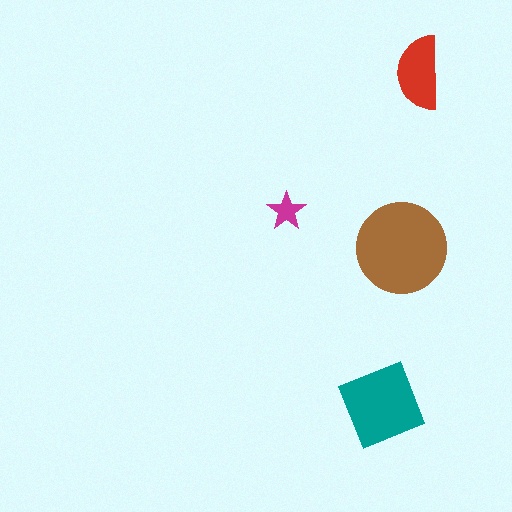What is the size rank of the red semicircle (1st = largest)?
3rd.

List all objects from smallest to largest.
The magenta star, the red semicircle, the teal diamond, the brown circle.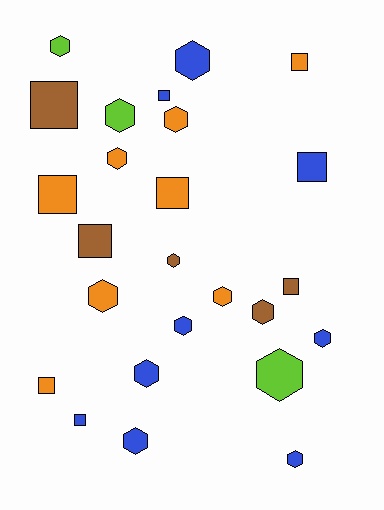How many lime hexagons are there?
There are 3 lime hexagons.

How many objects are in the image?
There are 25 objects.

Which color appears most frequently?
Blue, with 9 objects.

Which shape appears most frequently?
Hexagon, with 15 objects.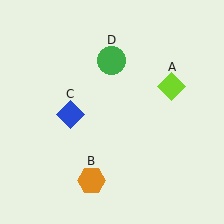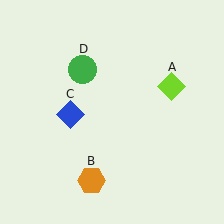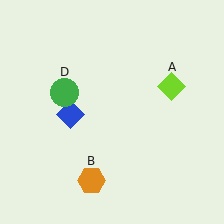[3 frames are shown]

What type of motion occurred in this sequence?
The green circle (object D) rotated counterclockwise around the center of the scene.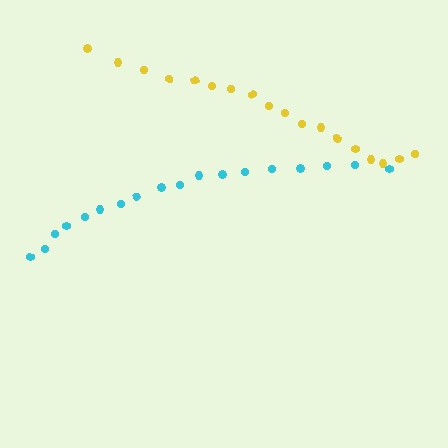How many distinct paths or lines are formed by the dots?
There are 2 distinct paths.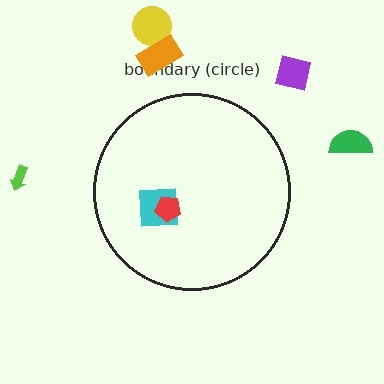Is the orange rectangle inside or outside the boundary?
Outside.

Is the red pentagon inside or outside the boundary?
Inside.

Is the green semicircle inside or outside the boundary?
Outside.